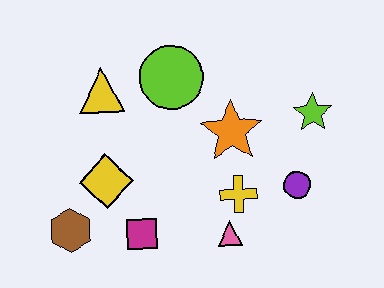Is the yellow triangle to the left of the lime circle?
Yes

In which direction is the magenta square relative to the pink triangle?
The magenta square is to the left of the pink triangle.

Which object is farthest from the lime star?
The brown hexagon is farthest from the lime star.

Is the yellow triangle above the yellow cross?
Yes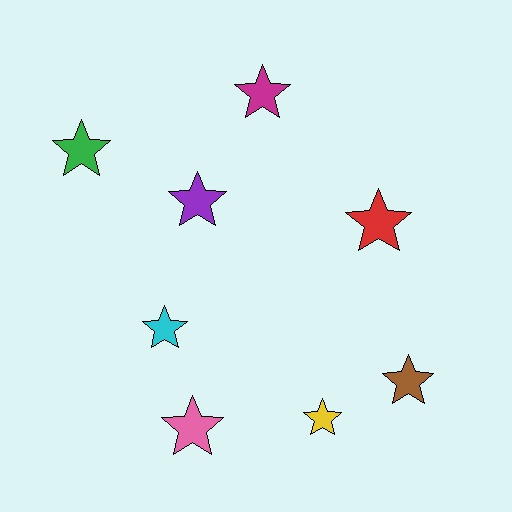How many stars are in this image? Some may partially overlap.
There are 8 stars.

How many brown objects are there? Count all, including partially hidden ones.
There is 1 brown object.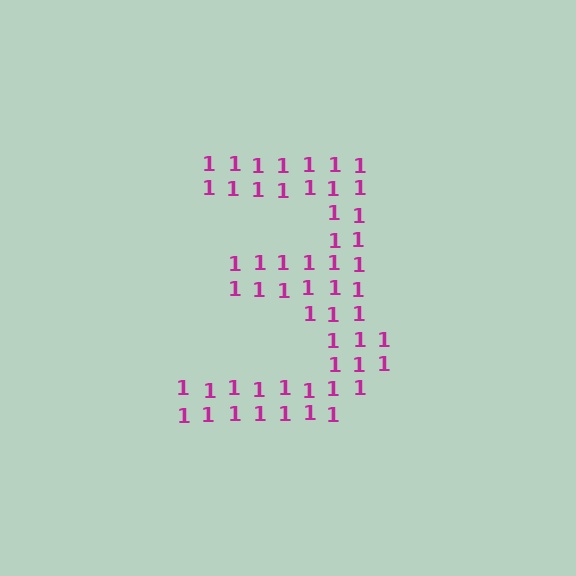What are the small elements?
The small elements are digit 1's.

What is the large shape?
The large shape is the digit 3.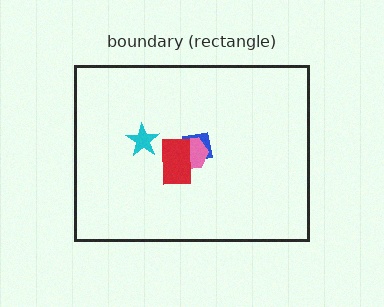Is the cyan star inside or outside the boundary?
Inside.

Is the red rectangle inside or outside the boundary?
Inside.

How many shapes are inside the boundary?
4 inside, 0 outside.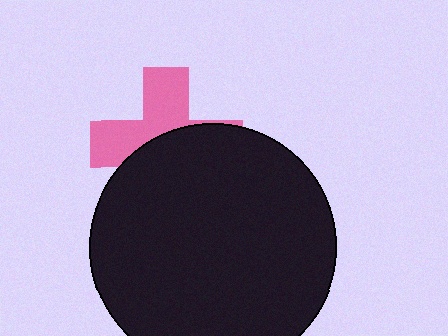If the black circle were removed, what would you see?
You would see the complete pink cross.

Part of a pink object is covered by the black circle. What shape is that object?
It is a cross.